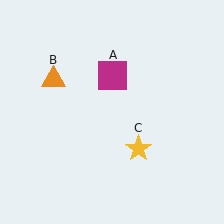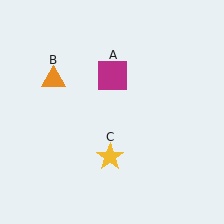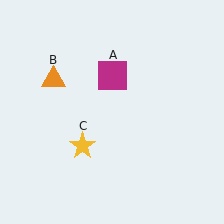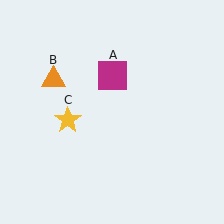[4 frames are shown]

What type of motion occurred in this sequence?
The yellow star (object C) rotated clockwise around the center of the scene.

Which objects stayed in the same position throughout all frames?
Magenta square (object A) and orange triangle (object B) remained stationary.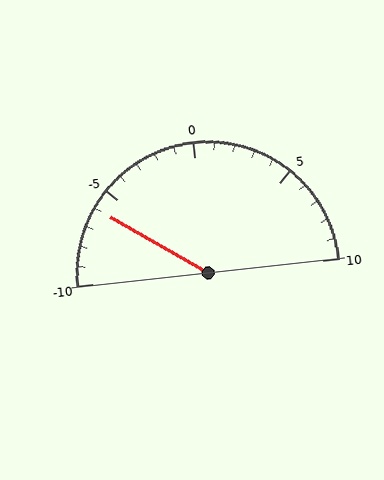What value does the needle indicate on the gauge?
The needle indicates approximately -6.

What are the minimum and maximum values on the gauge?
The gauge ranges from -10 to 10.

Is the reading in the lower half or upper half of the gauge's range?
The reading is in the lower half of the range (-10 to 10).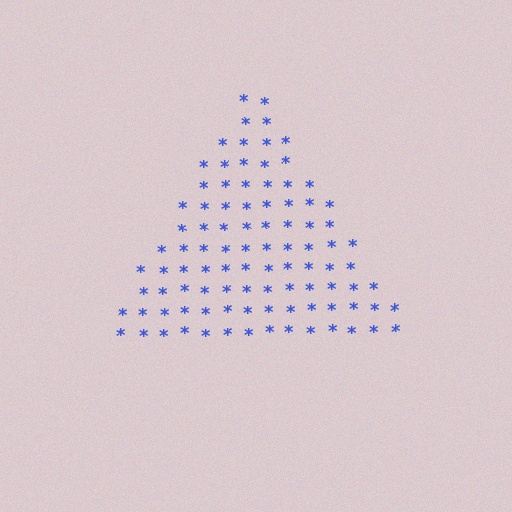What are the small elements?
The small elements are asterisks.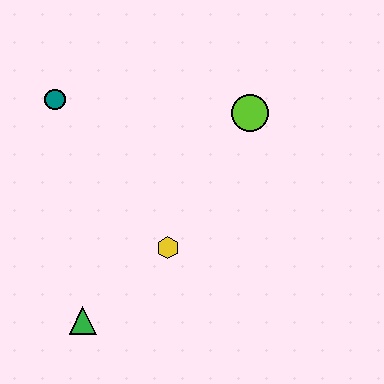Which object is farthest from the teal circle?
The green triangle is farthest from the teal circle.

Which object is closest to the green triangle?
The yellow hexagon is closest to the green triangle.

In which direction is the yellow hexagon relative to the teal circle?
The yellow hexagon is below the teal circle.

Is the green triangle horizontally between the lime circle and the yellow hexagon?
No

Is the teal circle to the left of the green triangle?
Yes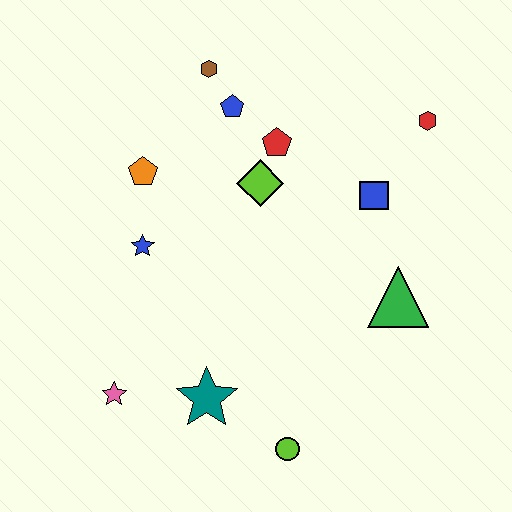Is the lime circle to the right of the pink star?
Yes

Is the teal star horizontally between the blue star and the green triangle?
Yes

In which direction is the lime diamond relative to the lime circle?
The lime diamond is above the lime circle.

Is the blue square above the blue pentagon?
No